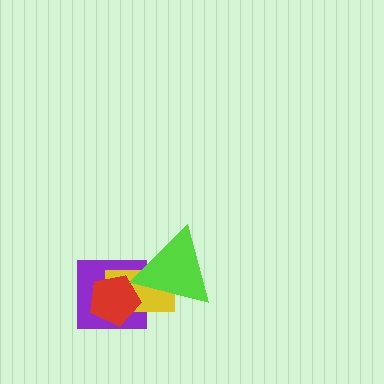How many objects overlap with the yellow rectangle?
3 objects overlap with the yellow rectangle.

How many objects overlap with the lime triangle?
2 objects overlap with the lime triangle.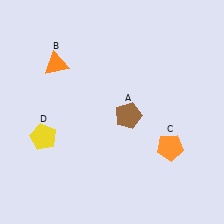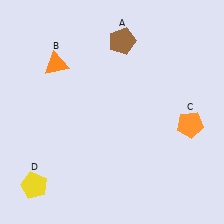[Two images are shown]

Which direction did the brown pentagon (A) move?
The brown pentagon (A) moved up.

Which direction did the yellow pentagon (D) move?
The yellow pentagon (D) moved down.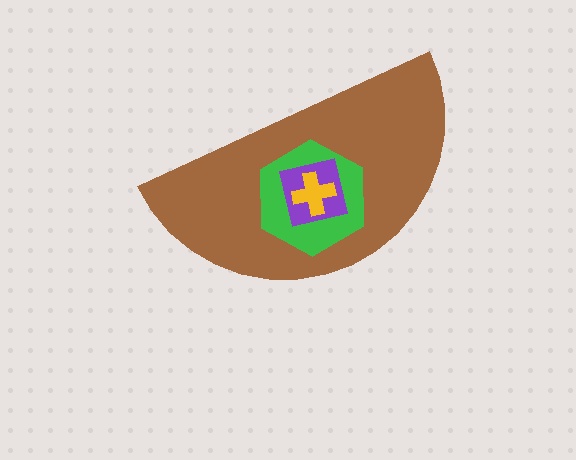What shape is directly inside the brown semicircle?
The green hexagon.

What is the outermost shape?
The brown semicircle.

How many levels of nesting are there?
4.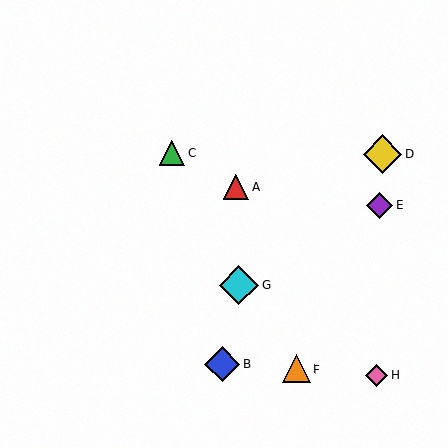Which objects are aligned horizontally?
Objects C, D are aligned horizontally.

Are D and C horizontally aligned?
Yes, both are at y≈154.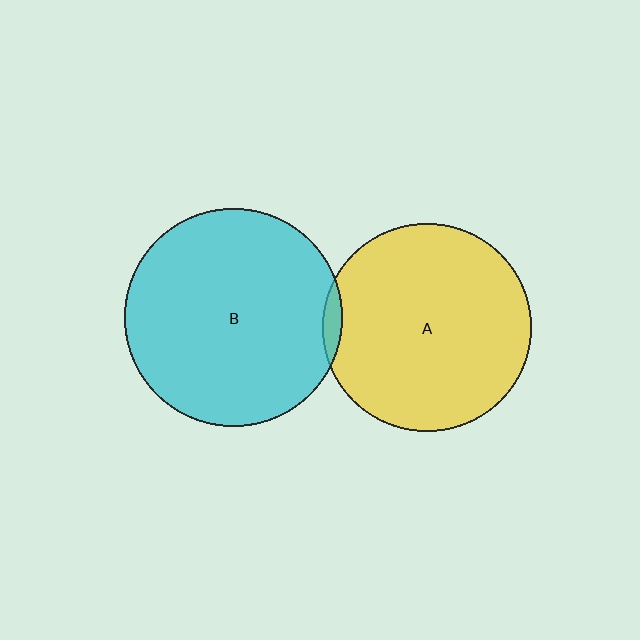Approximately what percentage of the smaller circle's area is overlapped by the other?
Approximately 5%.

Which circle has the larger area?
Circle B (cyan).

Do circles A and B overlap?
Yes.